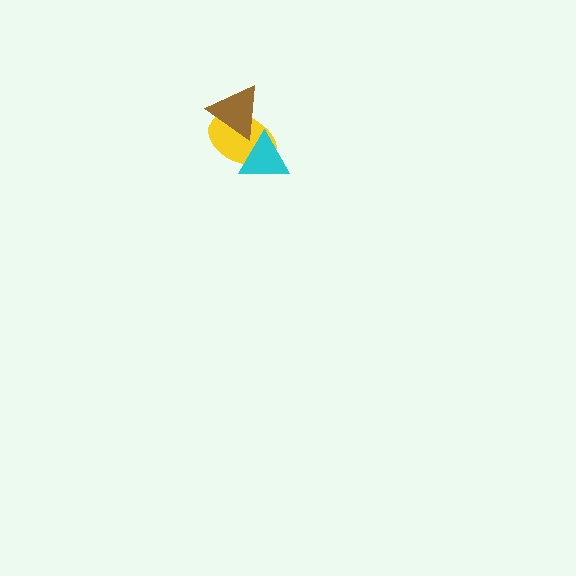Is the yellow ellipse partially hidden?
Yes, it is partially covered by another shape.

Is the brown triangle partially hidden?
No, no other shape covers it.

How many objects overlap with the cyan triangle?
1 object overlaps with the cyan triangle.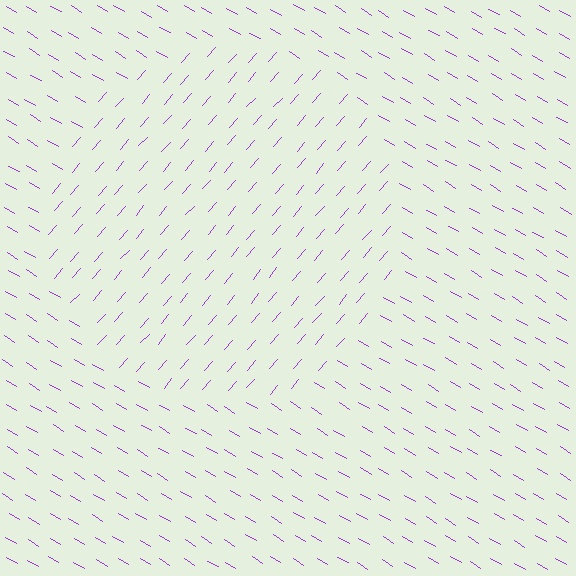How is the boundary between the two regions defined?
The boundary is defined purely by a change in line orientation (approximately 80 degrees difference). All lines are the same color and thickness.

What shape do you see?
I see a circle.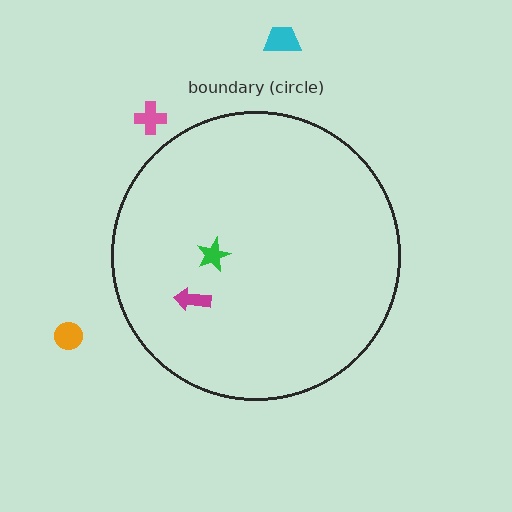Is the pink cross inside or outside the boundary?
Outside.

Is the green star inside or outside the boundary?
Inside.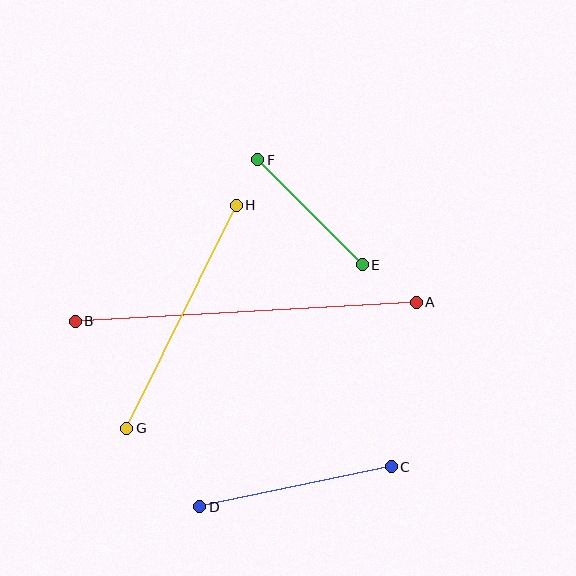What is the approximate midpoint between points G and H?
The midpoint is at approximately (181, 317) pixels.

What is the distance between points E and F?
The distance is approximately 148 pixels.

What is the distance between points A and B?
The distance is approximately 341 pixels.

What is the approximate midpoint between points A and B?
The midpoint is at approximately (246, 312) pixels.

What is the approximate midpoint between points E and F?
The midpoint is at approximately (310, 212) pixels.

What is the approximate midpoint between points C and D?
The midpoint is at approximately (295, 487) pixels.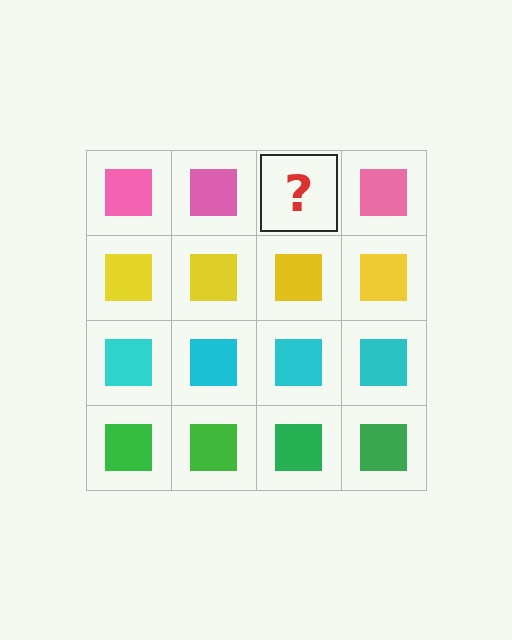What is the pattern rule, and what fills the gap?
The rule is that each row has a consistent color. The gap should be filled with a pink square.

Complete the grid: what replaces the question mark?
The question mark should be replaced with a pink square.